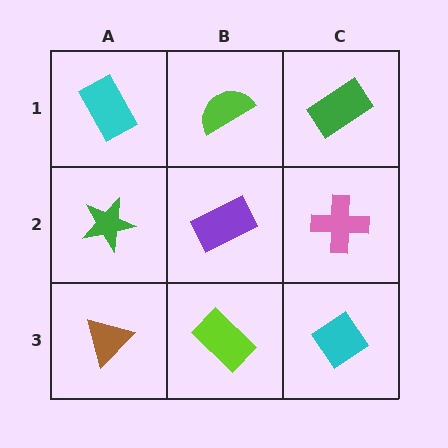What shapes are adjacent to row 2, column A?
A cyan rectangle (row 1, column A), a brown triangle (row 3, column A), a purple rectangle (row 2, column B).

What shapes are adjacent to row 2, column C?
A green rectangle (row 1, column C), a cyan diamond (row 3, column C), a purple rectangle (row 2, column B).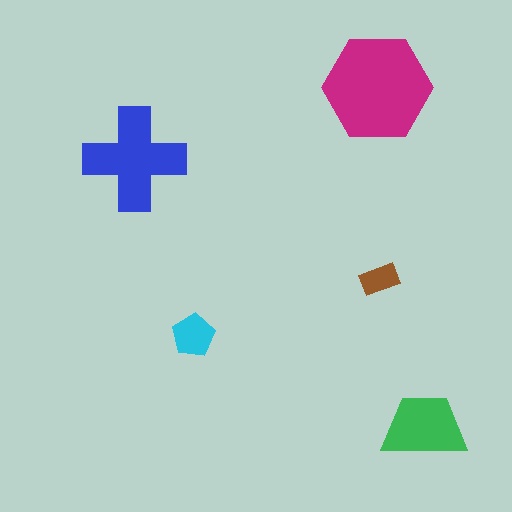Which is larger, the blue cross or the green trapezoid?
The blue cross.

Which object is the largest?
The magenta hexagon.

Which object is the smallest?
The brown rectangle.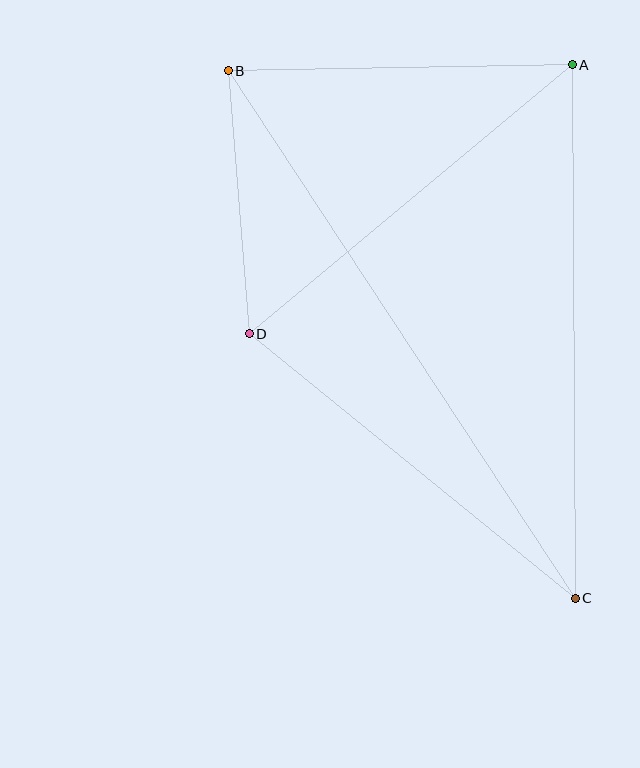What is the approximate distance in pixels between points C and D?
The distance between C and D is approximately 420 pixels.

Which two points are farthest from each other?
Points B and C are farthest from each other.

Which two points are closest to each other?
Points B and D are closest to each other.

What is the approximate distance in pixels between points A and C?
The distance between A and C is approximately 533 pixels.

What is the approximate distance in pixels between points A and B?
The distance between A and B is approximately 344 pixels.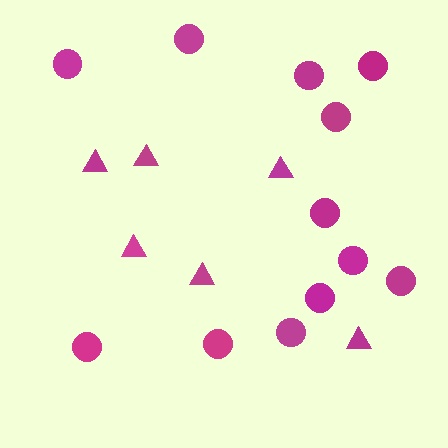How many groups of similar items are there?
There are 2 groups: one group of triangles (6) and one group of circles (12).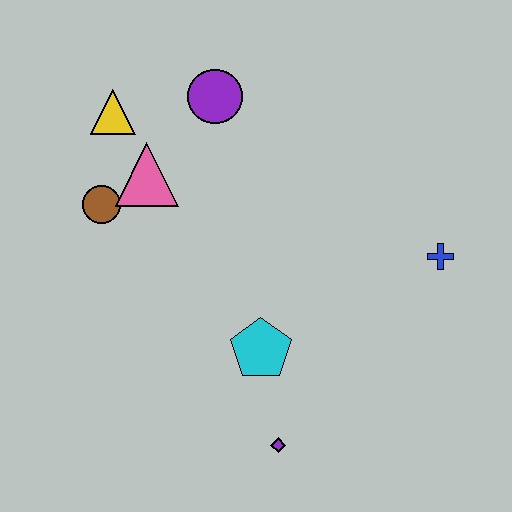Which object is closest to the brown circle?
The pink triangle is closest to the brown circle.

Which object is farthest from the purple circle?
The purple diamond is farthest from the purple circle.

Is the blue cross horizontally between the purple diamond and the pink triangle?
No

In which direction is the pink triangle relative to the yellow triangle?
The pink triangle is below the yellow triangle.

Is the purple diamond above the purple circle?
No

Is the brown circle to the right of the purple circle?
No